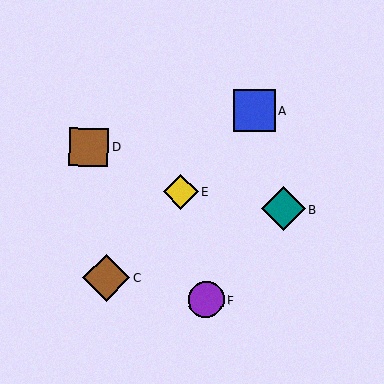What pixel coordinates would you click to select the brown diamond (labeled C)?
Click at (106, 278) to select the brown diamond C.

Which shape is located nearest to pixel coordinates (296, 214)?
The teal diamond (labeled B) at (283, 209) is nearest to that location.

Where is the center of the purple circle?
The center of the purple circle is at (206, 300).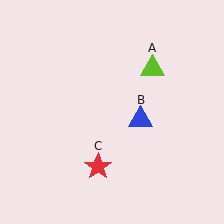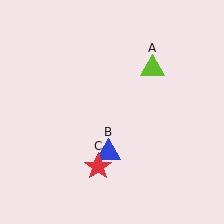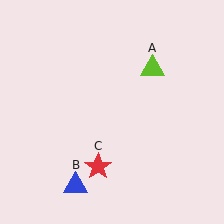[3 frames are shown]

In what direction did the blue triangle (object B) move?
The blue triangle (object B) moved down and to the left.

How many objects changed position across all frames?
1 object changed position: blue triangle (object B).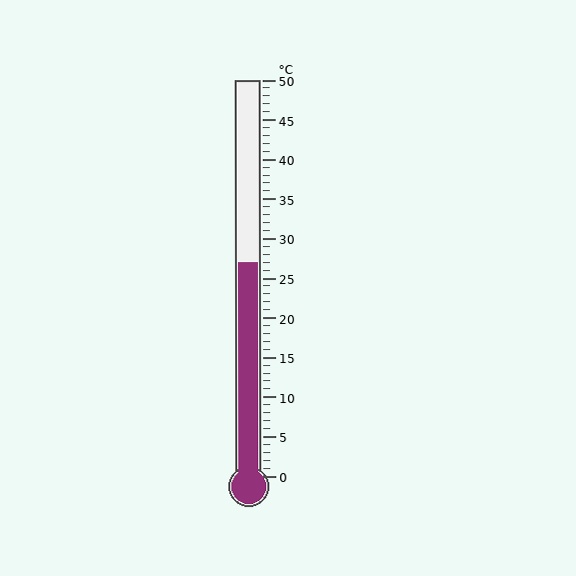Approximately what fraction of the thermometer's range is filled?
The thermometer is filled to approximately 55% of its range.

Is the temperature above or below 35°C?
The temperature is below 35°C.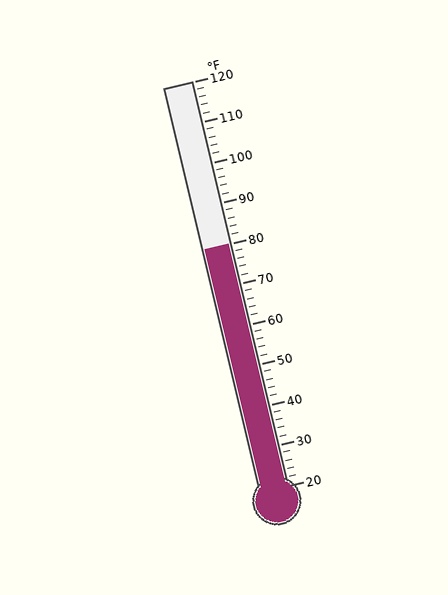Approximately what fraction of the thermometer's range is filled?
The thermometer is filled to approximately 60% of its range.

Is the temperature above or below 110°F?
The temperature is below 110°F.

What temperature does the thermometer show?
The thermometer shows approximately 80°F.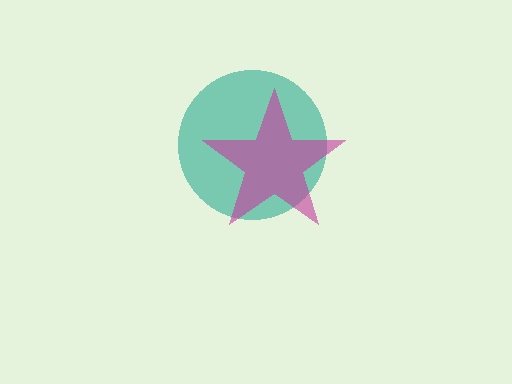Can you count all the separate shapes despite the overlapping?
Yes, there are 2 separate shapes.